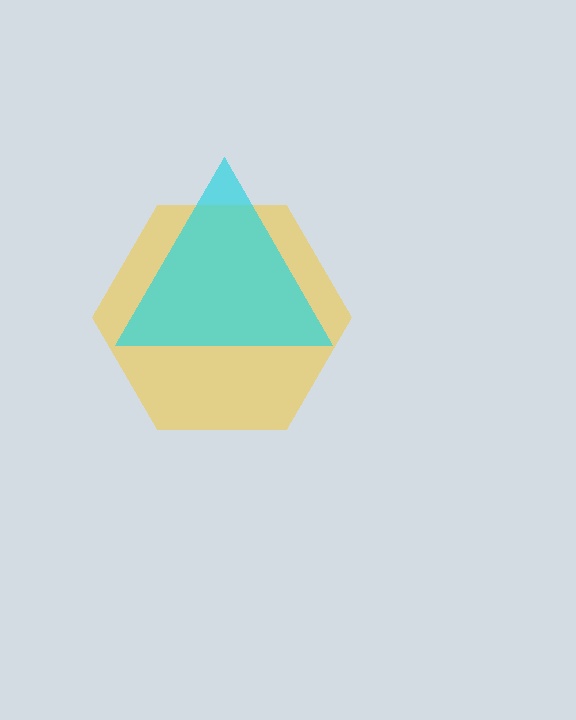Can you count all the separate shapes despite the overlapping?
Yes, there are 2 separate shapes.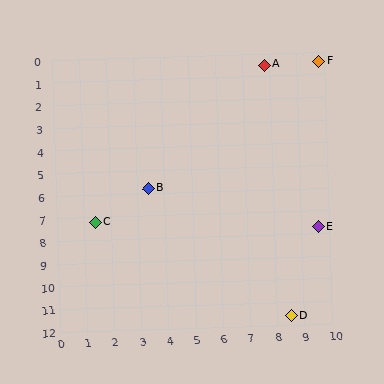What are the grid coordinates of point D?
Point D is at approximately (8.5, 11.6).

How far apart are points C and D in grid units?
Points C and D are about 8.4 grid units apart.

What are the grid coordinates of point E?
Point E is at approximately (9.6, 7.7).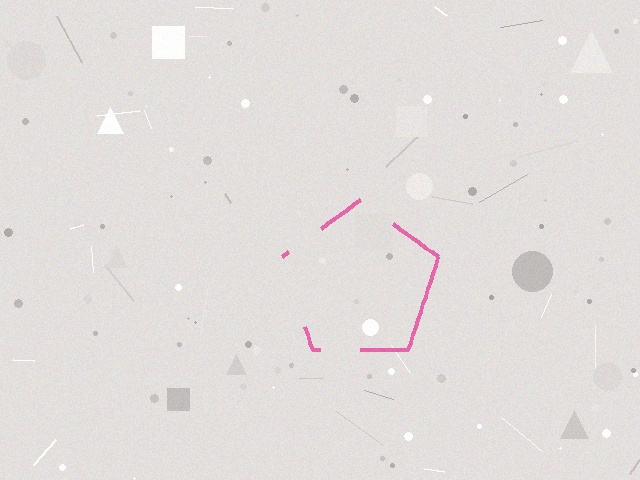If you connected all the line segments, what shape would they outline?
They would outline a pentagon.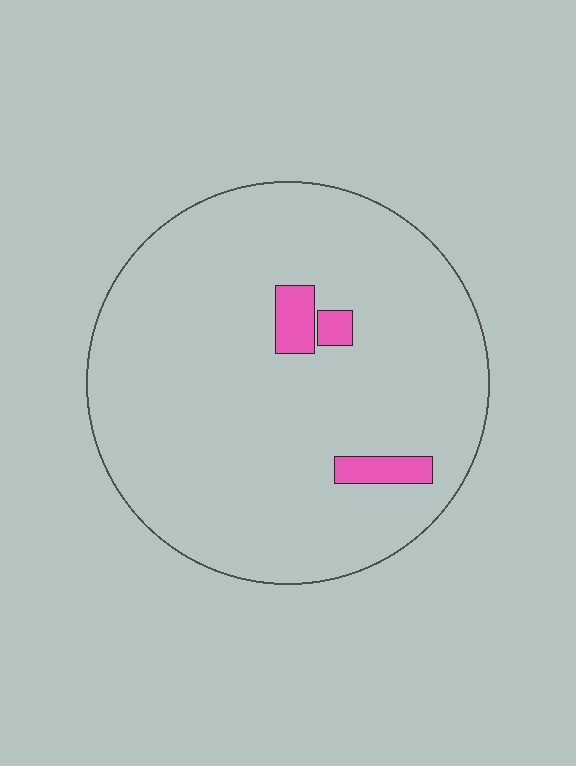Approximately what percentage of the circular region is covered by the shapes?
Approximately 5%.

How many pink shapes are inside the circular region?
3.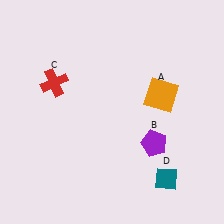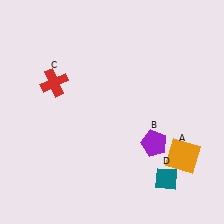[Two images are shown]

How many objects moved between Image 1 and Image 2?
1 object moved between the two images.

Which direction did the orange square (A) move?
The orange square (A) moved down.